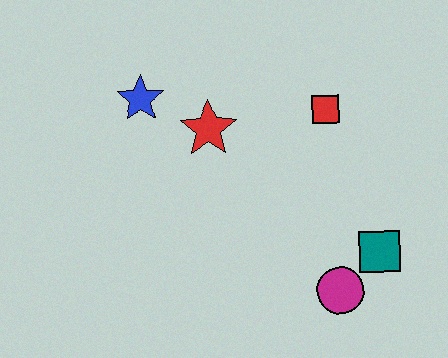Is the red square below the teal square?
No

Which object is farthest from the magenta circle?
The blue star is farthest from the magenta circle.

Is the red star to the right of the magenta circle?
No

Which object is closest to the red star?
The blue star is closest to the red star.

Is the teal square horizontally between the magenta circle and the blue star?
No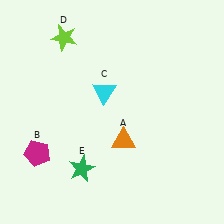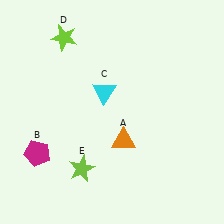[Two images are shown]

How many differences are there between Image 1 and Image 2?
There is 1 difference between the two images.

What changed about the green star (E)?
In Image 1, E is green. In Image 2, it changed to lime.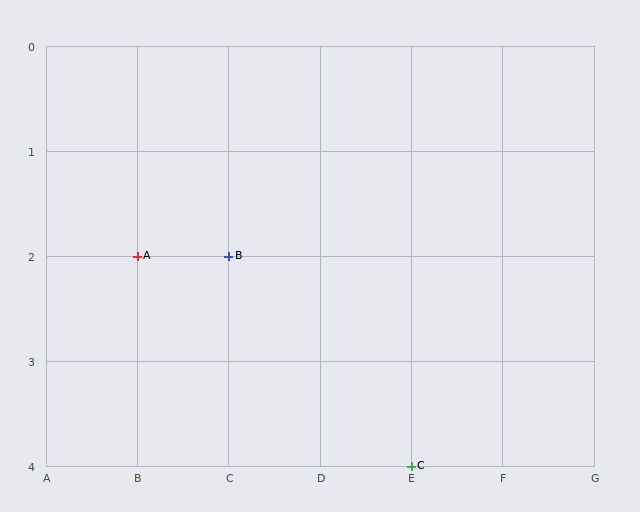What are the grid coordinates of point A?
Point A is at grid coordinates (B, 2).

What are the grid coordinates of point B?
Point B is at grid coordinates (C, 2).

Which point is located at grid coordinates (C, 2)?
Point B is at (C, 2).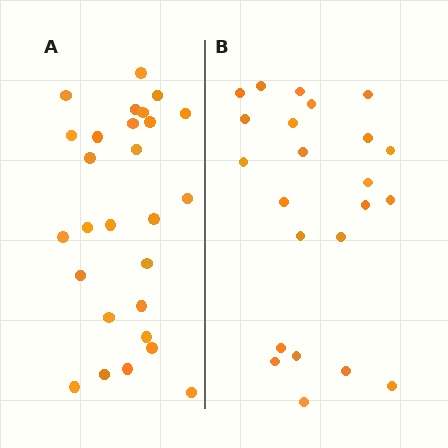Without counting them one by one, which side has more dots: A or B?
Region A (the left region) has more dots.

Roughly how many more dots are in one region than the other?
Region A has about 4 more dots than region B.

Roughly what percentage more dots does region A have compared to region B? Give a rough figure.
About 15% more.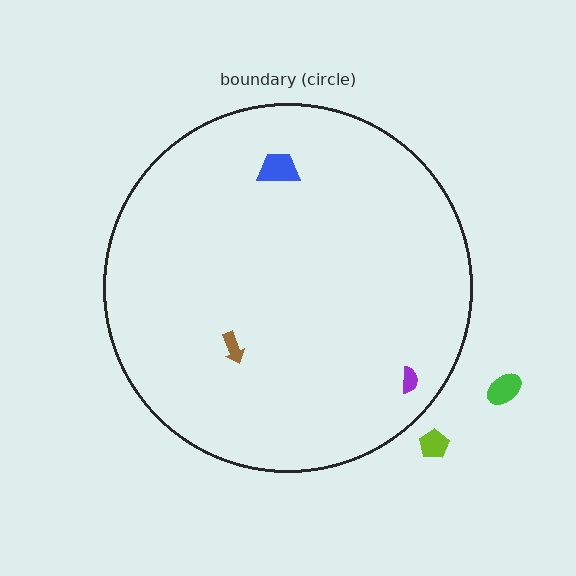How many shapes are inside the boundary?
3 inside, 2 outside.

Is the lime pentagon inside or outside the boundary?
Outside.